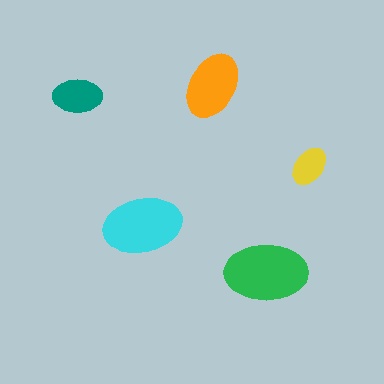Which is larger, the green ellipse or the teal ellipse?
The green one.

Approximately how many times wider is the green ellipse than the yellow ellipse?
About 2 times wider.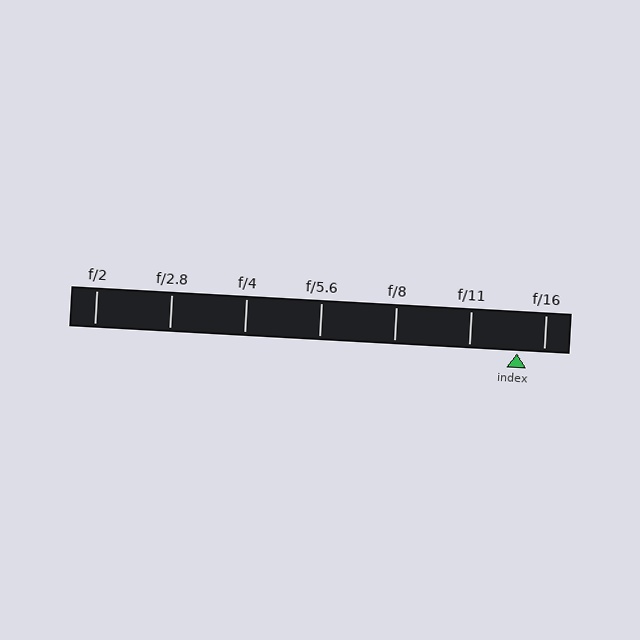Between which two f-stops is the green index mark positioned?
The index mark is between f/11 and f/16.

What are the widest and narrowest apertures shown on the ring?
The widest aperture shown is f/2 and the narrowest is f/16.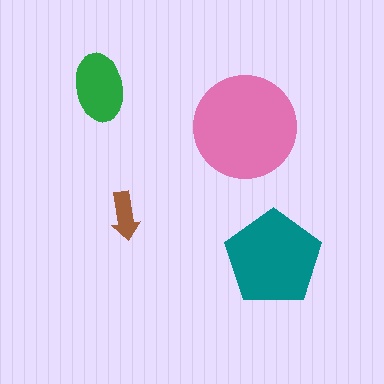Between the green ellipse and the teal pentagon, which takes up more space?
The teal pentagon.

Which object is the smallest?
The brown arrow.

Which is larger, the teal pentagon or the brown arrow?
The teal pentagon.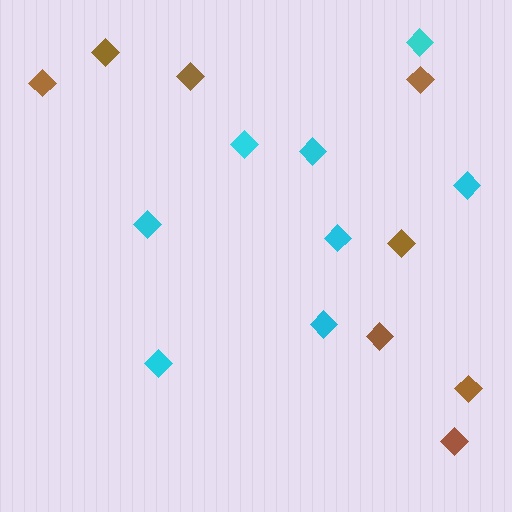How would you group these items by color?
There are 2 groups: one group of brown diamonds (8) and one group of cyan diamonds (8).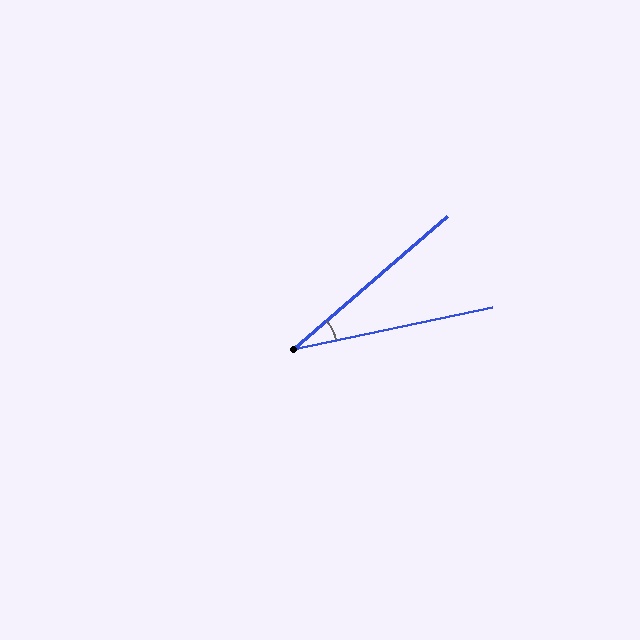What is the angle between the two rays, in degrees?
Approximately 29 degrees.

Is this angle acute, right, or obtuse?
It is acute.